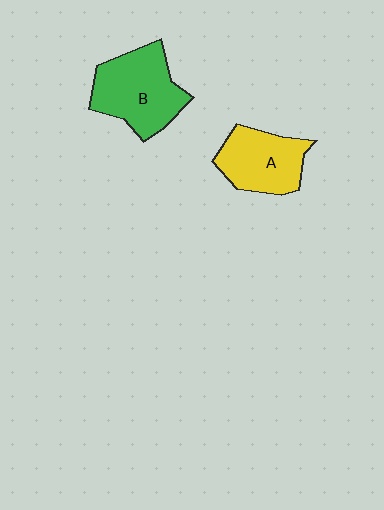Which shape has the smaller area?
Shape A (yellow).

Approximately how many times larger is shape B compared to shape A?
Approximately 1.2 times.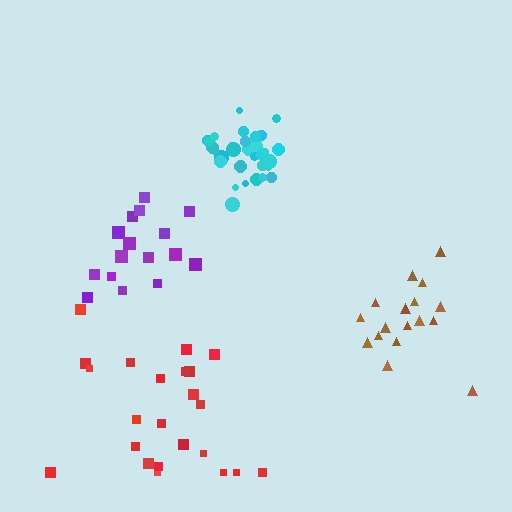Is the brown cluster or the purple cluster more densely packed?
Brown.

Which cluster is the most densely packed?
Cyan.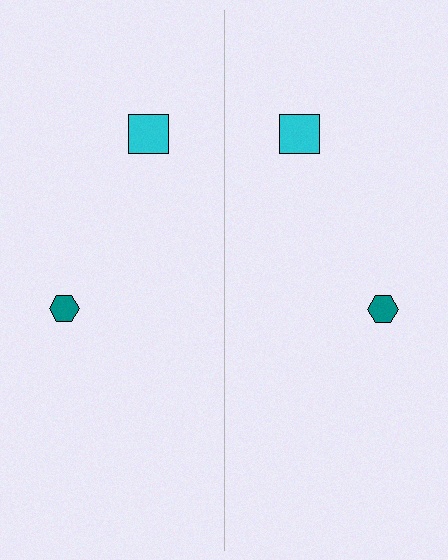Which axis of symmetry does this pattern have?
The pattern has a vertical axis of symmetry running through the center of the image.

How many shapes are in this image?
There are 4 shapes in this image.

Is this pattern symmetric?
Yes, this pattern has bilateral (reflection) symmetry.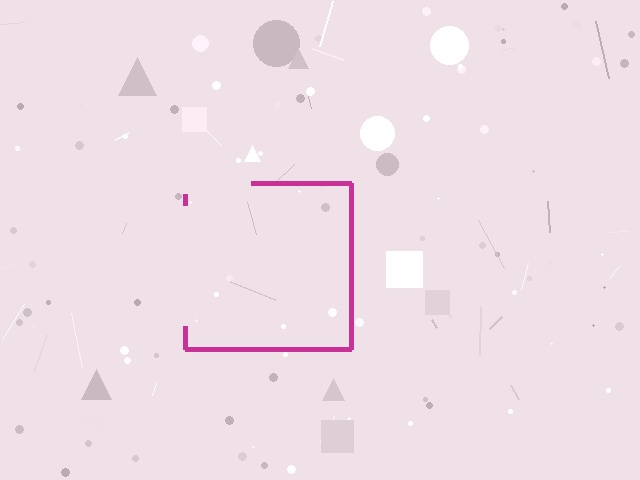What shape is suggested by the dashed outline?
The dashed outline suggests a square.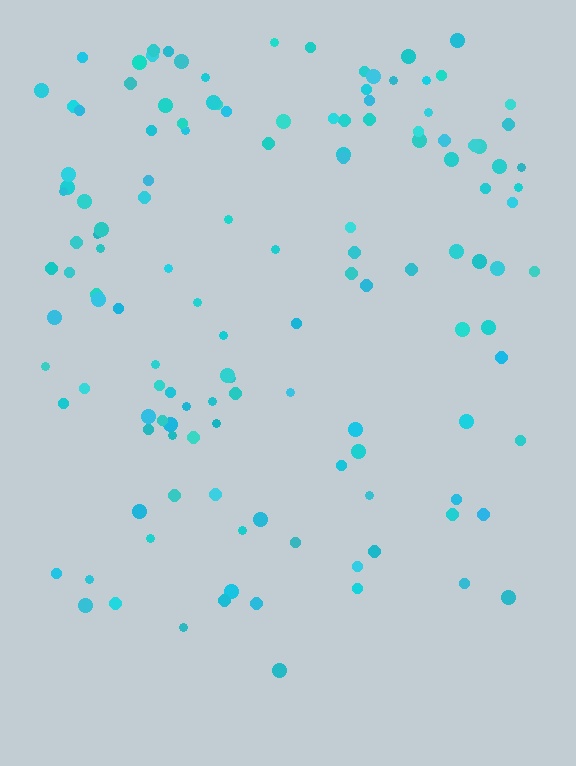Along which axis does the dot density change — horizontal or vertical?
Vertical.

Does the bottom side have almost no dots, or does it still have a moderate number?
Still a moderate number, just noticeably fewer than the top.